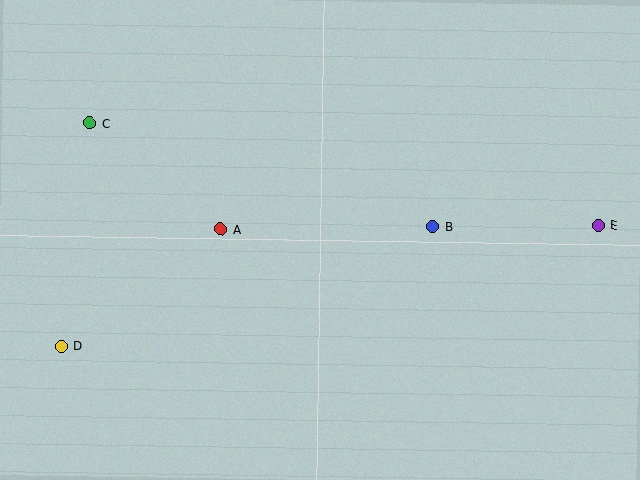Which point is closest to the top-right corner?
Point E is closest to the top-right corner.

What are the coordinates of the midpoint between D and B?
The midpoint between D and B is at (247, 286).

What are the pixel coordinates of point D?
Point D is at (61, 346).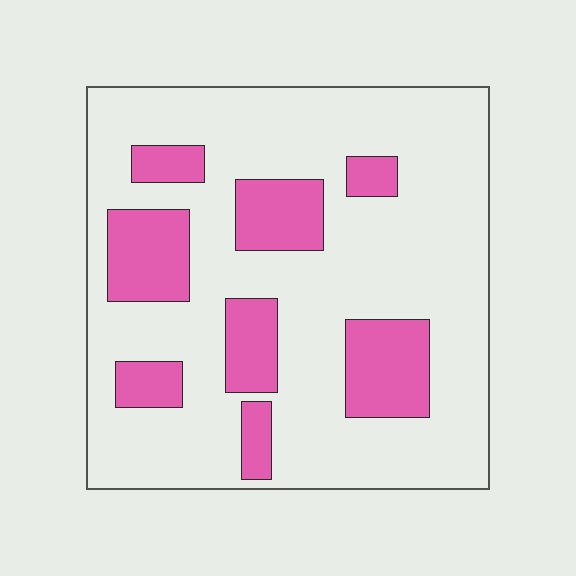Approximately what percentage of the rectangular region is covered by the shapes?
Approximately 25%.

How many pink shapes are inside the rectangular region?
8.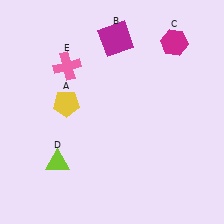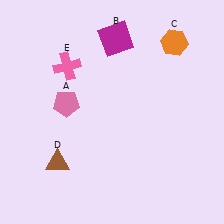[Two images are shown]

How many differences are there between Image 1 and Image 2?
There are 3 differences between the two images.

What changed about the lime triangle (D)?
In Image 1, D is lime. In Image 2, it changed to brown.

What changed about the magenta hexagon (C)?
In Image 1, C is magenta. In Image 2, it changed to orange.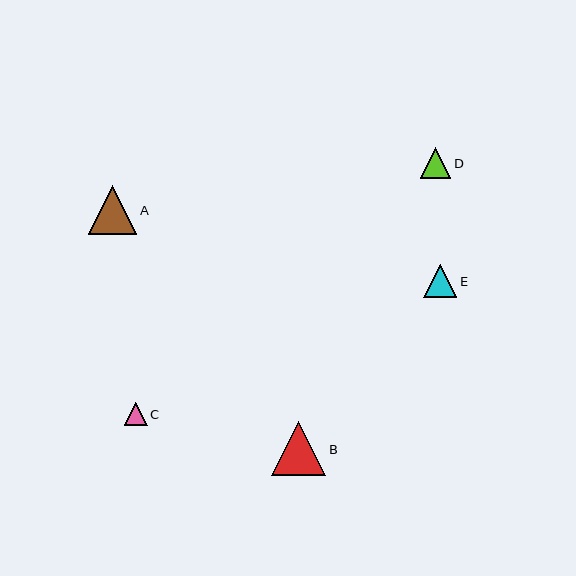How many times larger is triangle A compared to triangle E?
Triangle A is approximately 1.4 times the size of triangle E.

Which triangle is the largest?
Triangle B is the largest with a size of approximately 54 pixels.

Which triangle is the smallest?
Triangle C is the smallest with a size of approximately 23 pixels.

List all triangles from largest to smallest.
From largest to smallest: B, A, E, D, C.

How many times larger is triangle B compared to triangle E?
Triangle B is approximately 1.6 times the size of triangle E.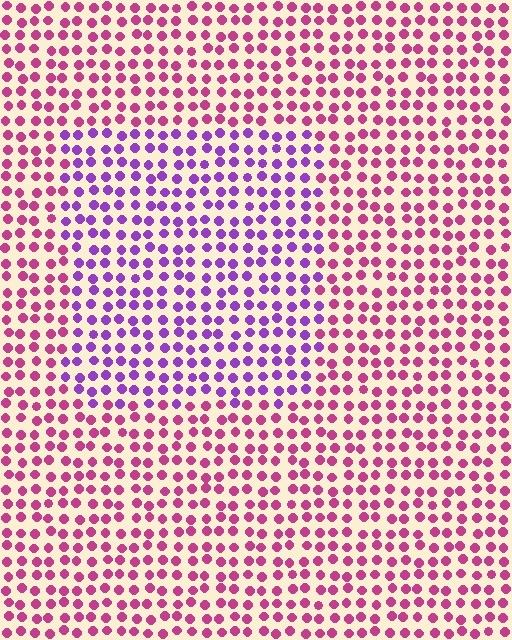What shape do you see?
I see a rectangle.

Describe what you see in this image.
The image is filled with small magenta elements in a uniform arrangement. A rectangle-shaped region is visible where the elements are tinted to a slightly different hue, forming a subtle color boundary.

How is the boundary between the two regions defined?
The boundary is defined purely by a slight shift in hue (about 45 degrees). Spacing, size, and orientation are identical on both sides.